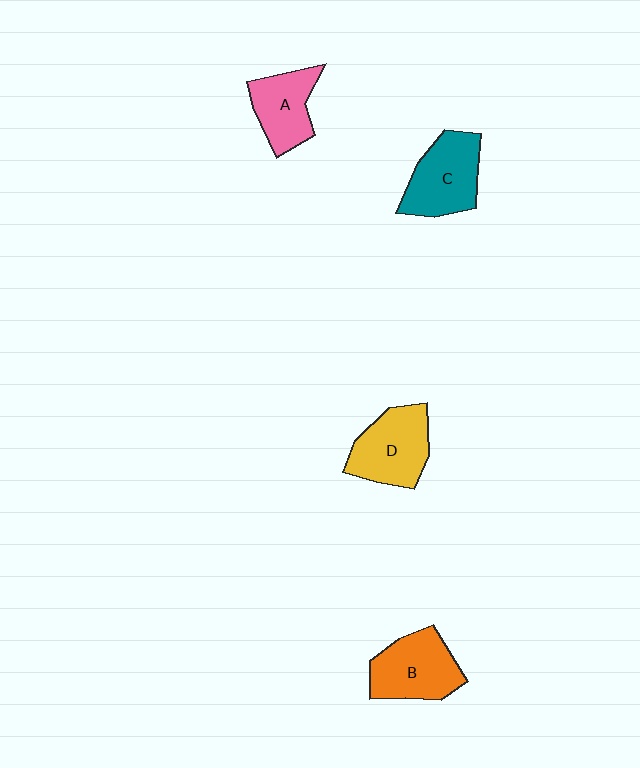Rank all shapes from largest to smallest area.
From largest to smallest: C (teal), D (yellow), B (orange), A (pink).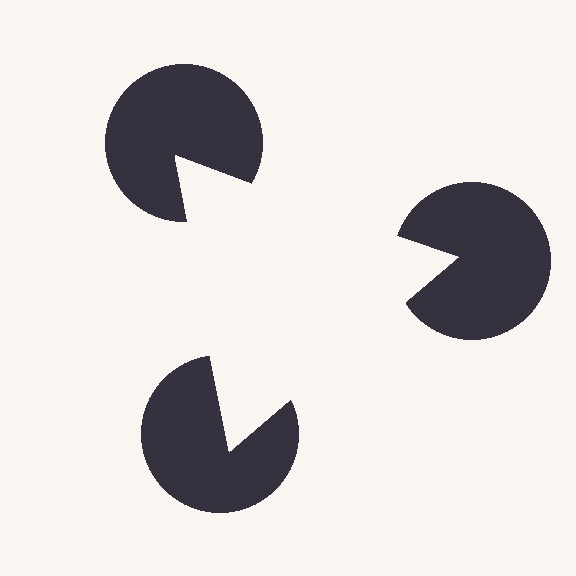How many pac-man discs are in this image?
There are 3 — one at each vertex of the illusory triangle.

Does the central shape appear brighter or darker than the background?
It typically appears slightly brighter than the background, even though no actual brightness change is drawn.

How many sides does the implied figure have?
3 sides.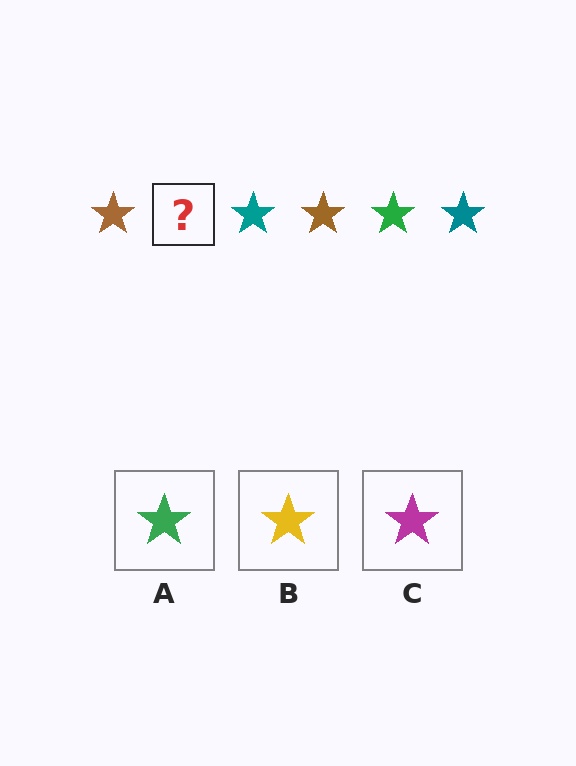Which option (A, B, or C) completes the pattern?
A.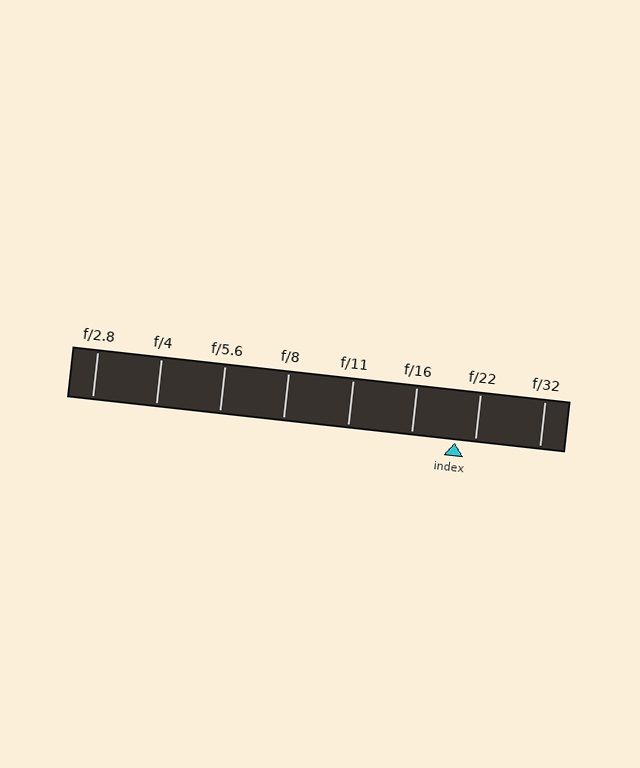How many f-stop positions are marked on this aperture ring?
There are 8 f-stop positions marked.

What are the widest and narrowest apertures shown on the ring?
The widest aperture shown is f/2.8 and the narrowest is f/32.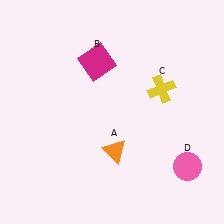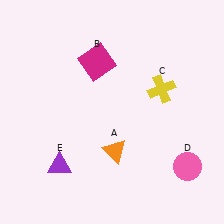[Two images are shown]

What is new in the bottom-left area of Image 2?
A purple triangle (E) was added in the bottom-left area of Image 2.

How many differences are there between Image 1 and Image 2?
There is 1 difference between the two images.